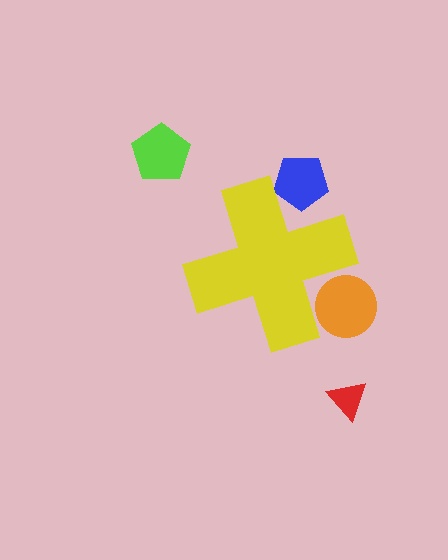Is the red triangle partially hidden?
No, the red triangle is fully visible.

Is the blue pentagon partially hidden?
Yes, the blue pentagon is partially hidden behind the yellow cross.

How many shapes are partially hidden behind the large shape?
2 shapes are partially hidden.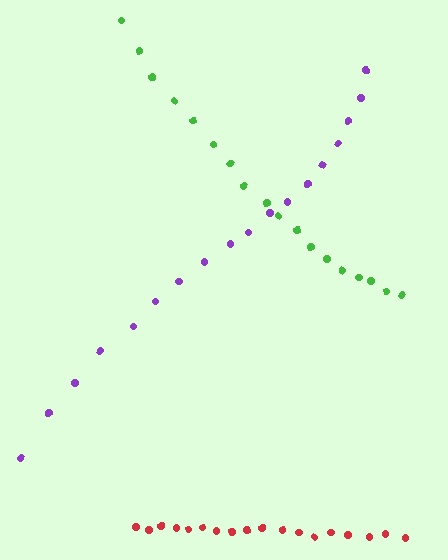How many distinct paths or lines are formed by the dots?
There are 3 distinct paths.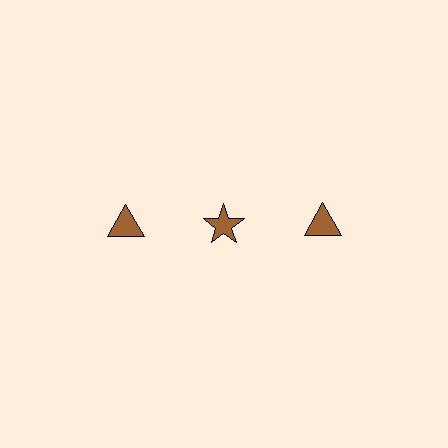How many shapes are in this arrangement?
There are 3 shapes arranged in a grid pattern.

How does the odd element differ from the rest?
It has a different shape: star instead of triangle.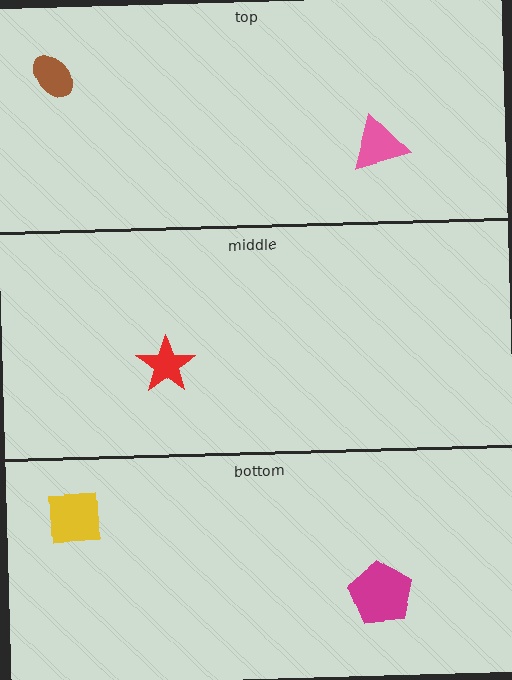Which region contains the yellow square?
The bottom region.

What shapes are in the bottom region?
The magenta pentagon, the yellow square.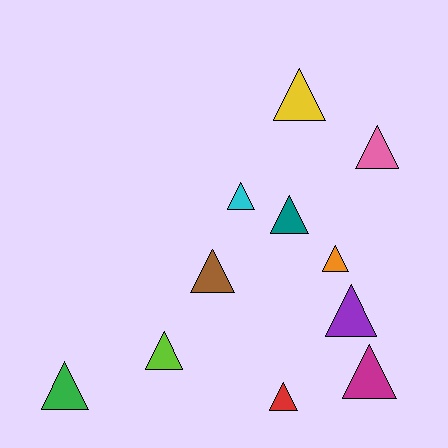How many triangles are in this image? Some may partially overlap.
There are 11 triangles.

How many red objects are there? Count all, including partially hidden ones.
There is 1 red object.